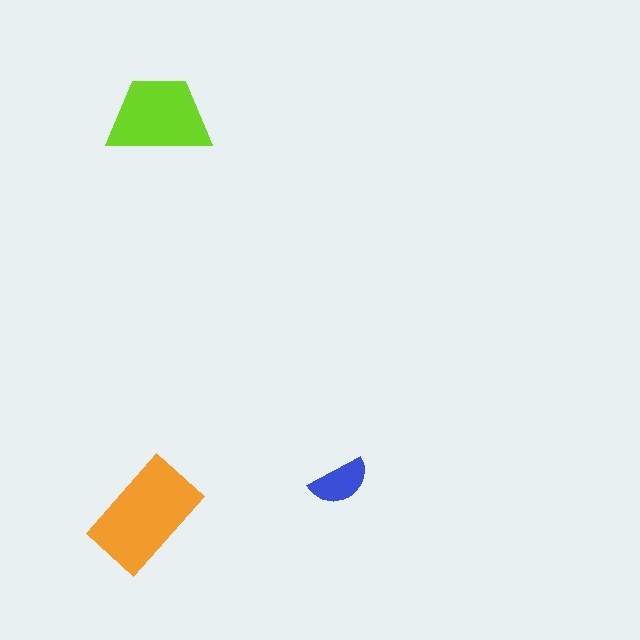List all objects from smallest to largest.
The blue semicircle, the lime trapezoid, the orange rectangle.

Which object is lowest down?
The orange rectangle is bottommost.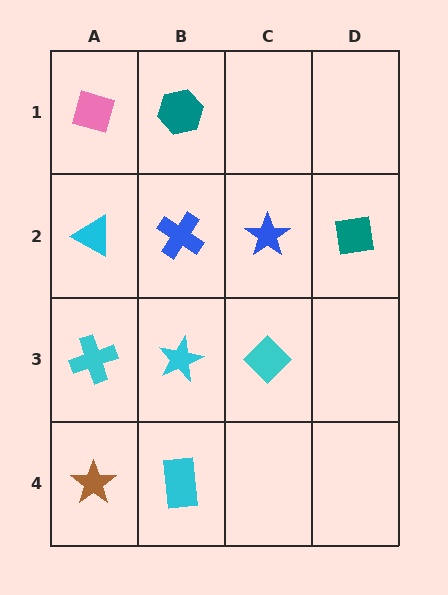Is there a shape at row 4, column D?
No, that cell is empty.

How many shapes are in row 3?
3 shapes.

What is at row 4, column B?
A cyan rectangle.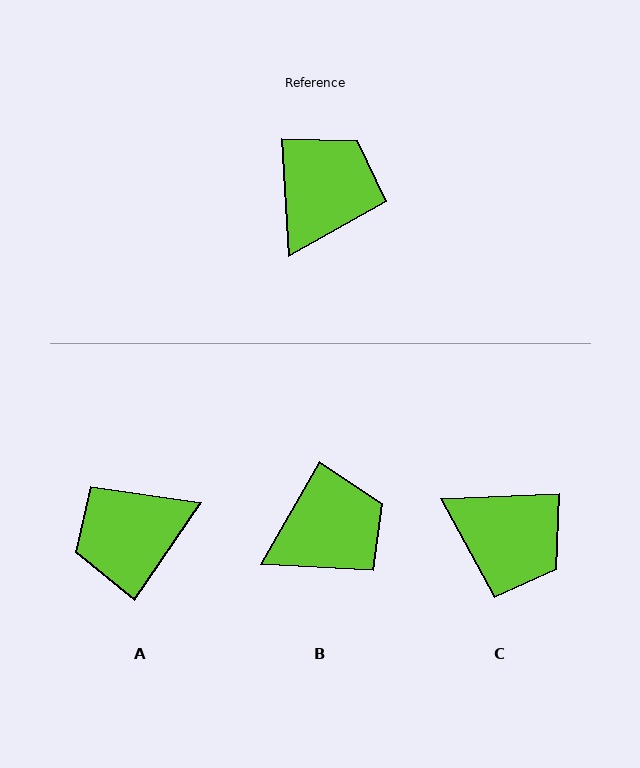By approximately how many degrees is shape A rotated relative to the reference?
Approximately 142 degrees counter-clockwise.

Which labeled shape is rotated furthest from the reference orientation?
A, about 142 degrees away.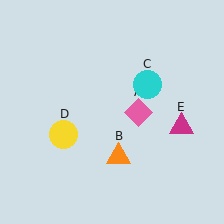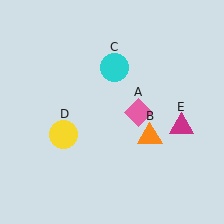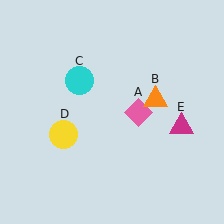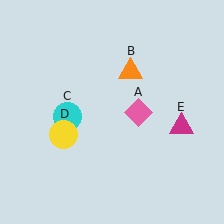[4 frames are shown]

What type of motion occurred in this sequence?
The orange triangle (object B), cyan circle (object C) rotated counterclockwise around the center of the scene.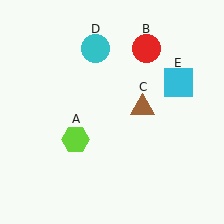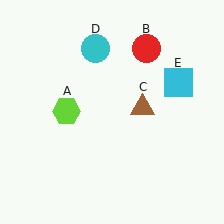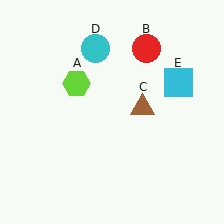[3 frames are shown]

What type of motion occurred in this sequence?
The lime hexagon (object A) rotated clockwise around the center of the scene.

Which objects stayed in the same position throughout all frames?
Red circle (object B) and brown triangle (object C) and cyan circle (object D) and cyan square (object E) remained stationary.